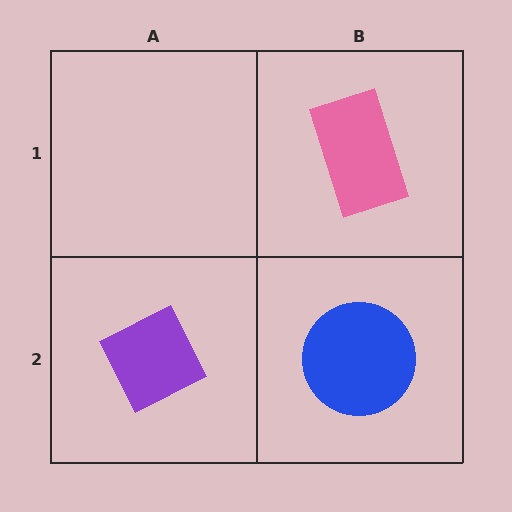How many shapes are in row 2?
2 shapes.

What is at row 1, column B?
A pink rectangle.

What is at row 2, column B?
A blue circle.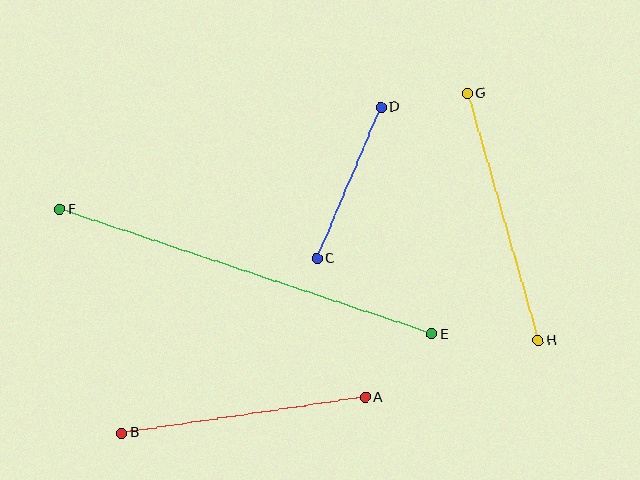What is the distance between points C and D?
The distance is approximately 164 pixels.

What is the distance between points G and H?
The distance is approximately 257 pixels.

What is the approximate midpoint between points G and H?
The midpoint is at approximately (503, 217) pixels.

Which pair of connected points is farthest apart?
Points E and F are farthest apart.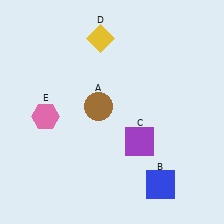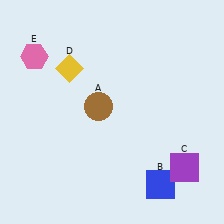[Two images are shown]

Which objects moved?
The objects that moved are: the purple square (C), the yellow diamond (D), the pink hexagon (E).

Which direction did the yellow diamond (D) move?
The yellow diamond (D) moved down.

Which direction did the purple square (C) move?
The purple square (C) moved right.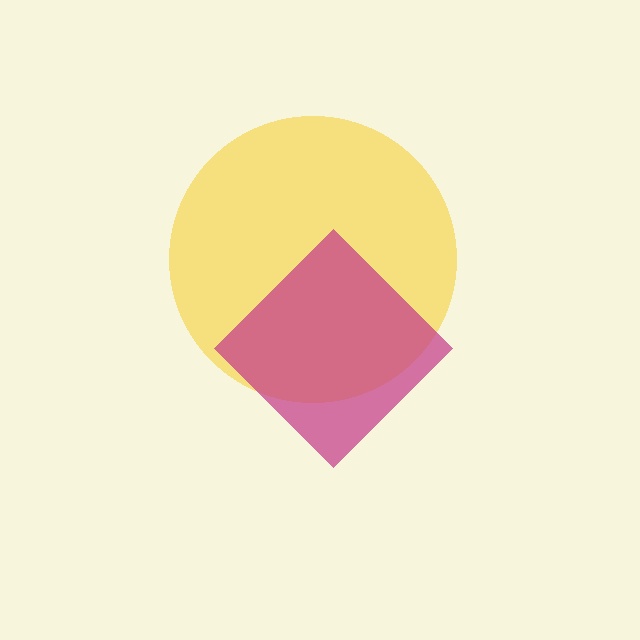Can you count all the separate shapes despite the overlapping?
Yes, there are 2 separate shapes.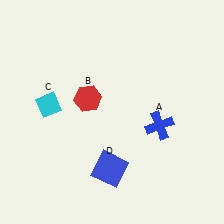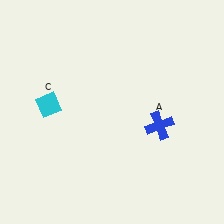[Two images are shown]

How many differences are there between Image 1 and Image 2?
There are 2 differences between the two images.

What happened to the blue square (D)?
The blue square (D) was removed in Image 2. It was in the bottom-left area of Image 1.